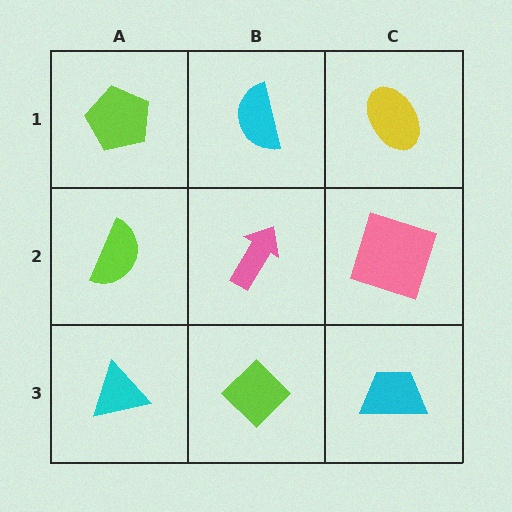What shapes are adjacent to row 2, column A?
A lime pentagon (row 1, column A), a cyan triangle (row 3, column A), a pink arrow (row 2, column B).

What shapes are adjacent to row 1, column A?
A lime semicircle (row 2, column A), a cyan semicircle (row 1, column B).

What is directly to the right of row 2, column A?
A pink arrow.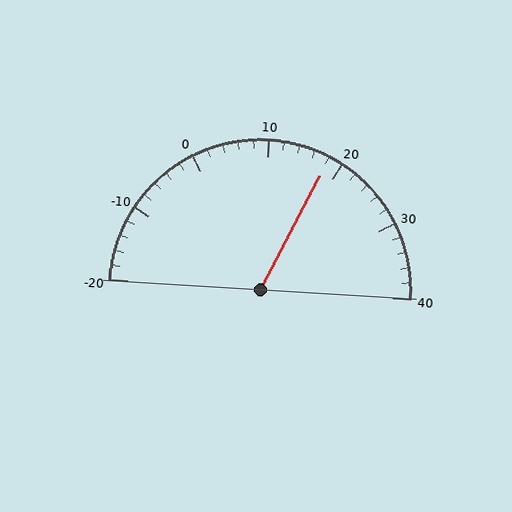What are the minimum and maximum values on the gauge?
The gauge ranges from -20 to 40.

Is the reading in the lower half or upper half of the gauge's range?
The reading is in the upper half of the range (-20 to 40).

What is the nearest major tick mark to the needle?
The nearest major tick mark is 20.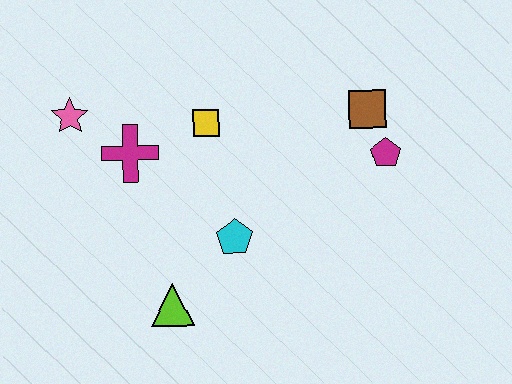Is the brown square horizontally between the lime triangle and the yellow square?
No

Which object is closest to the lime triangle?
The cyan pentagon is closest to the lime triangle.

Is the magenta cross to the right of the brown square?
No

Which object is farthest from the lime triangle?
The brown square is farthest from the lime triangle.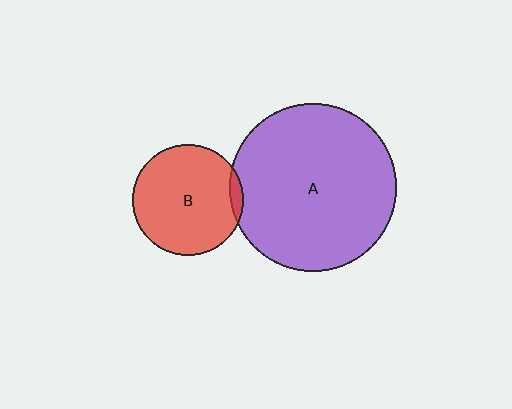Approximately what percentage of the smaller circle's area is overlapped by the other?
Approximately 5%.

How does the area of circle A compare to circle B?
Approximately 2.3 times.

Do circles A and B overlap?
Yes.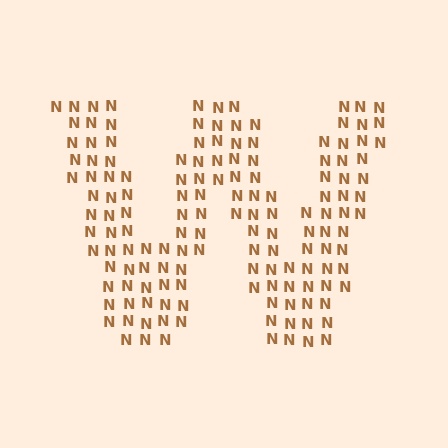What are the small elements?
The small elements are letter N's.